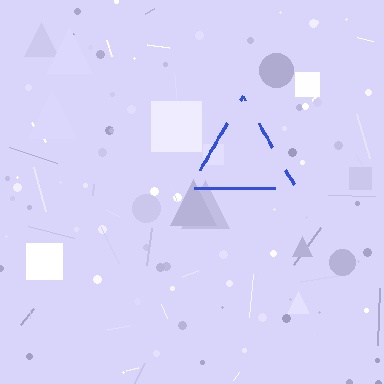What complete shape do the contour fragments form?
The contour fragments form a triangle.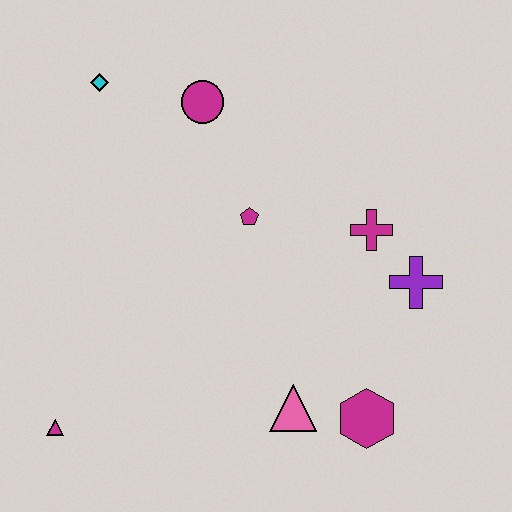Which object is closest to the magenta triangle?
The pink triangle is closest to the magenta triangle.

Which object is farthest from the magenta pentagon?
The magenta triangle is farthest from the magenta pentagon.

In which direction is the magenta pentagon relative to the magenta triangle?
The magenta pentagon is above the magenta triangle.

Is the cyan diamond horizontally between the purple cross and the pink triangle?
No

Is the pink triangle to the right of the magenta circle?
Yes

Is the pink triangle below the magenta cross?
Yes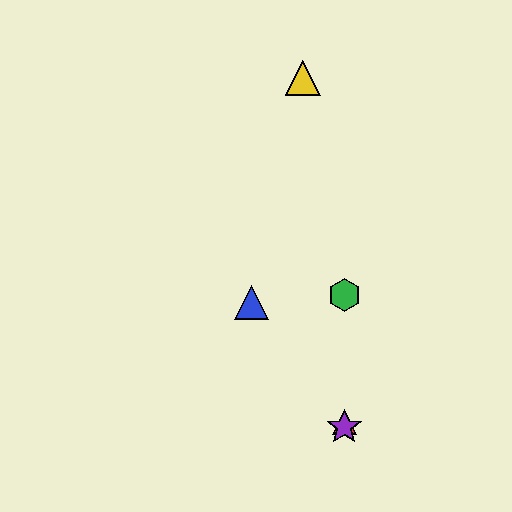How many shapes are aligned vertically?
3 shapes (the red triangle, the green hexagon, the purple star) are aligned vertically.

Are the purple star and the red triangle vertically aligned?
Yes, both are at x≈344.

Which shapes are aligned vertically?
The red triangle, the green hexagon, the purple star are aligned vertically.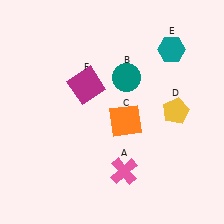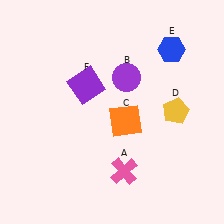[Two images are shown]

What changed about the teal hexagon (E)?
In Image 1, E is teal. In Image 2, it changed to blue.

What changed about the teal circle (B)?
In Image 1, B is teal. In Image 2, it changed to purple.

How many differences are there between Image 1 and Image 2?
There are 3 differences between the two images.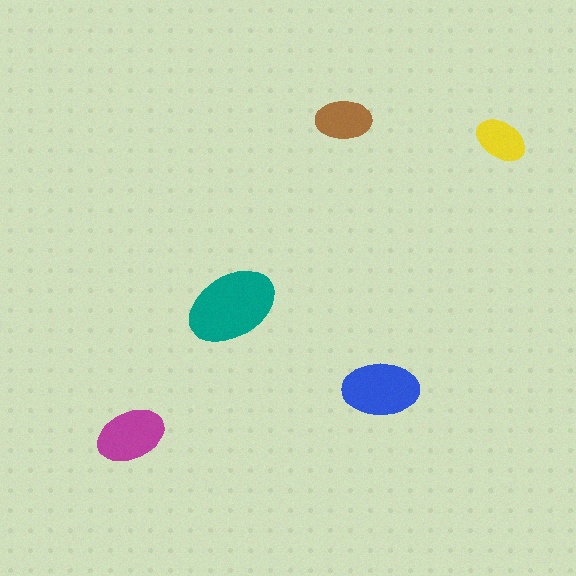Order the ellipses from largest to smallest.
the teal one, the blue one, the magenta one, the brown one, the yellow one.